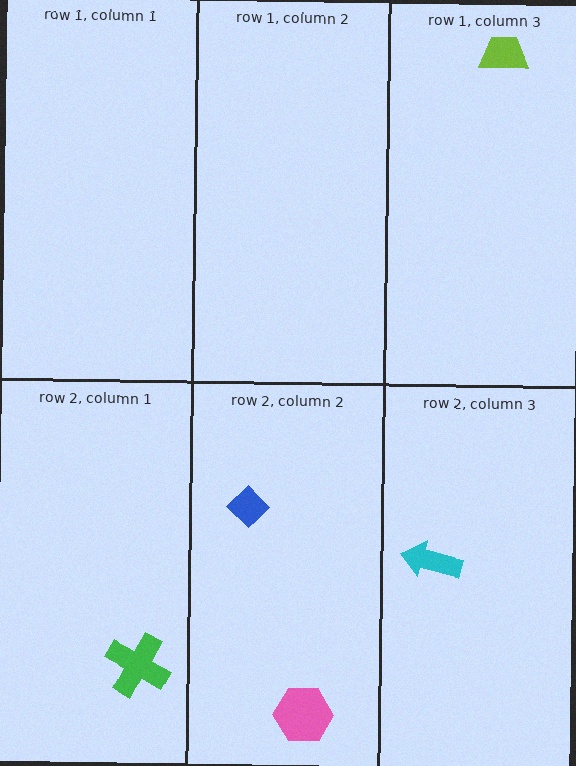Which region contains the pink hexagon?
The row 2, column 2 region.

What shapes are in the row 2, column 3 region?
The cyan arrow.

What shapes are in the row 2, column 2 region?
The pink hexagon, the blue diamond.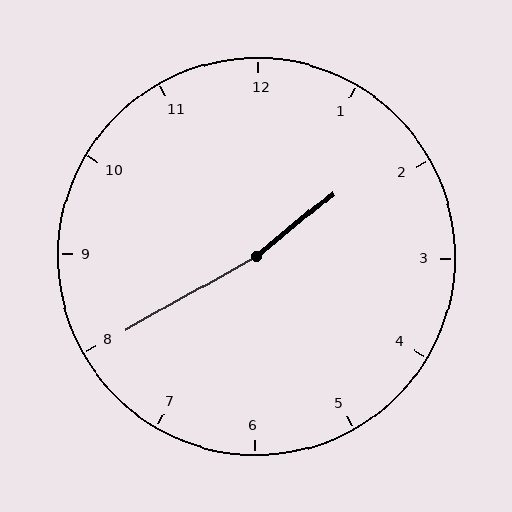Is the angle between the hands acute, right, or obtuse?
It is obtuse.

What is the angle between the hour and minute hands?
Approximately 170 degrees.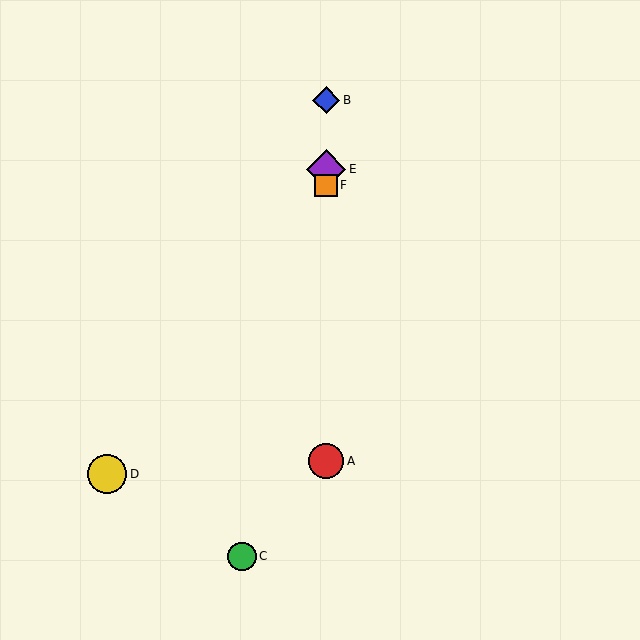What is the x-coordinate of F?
Object F is at x≈326.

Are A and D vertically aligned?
No, A is at x≈326 and D is at x≈107.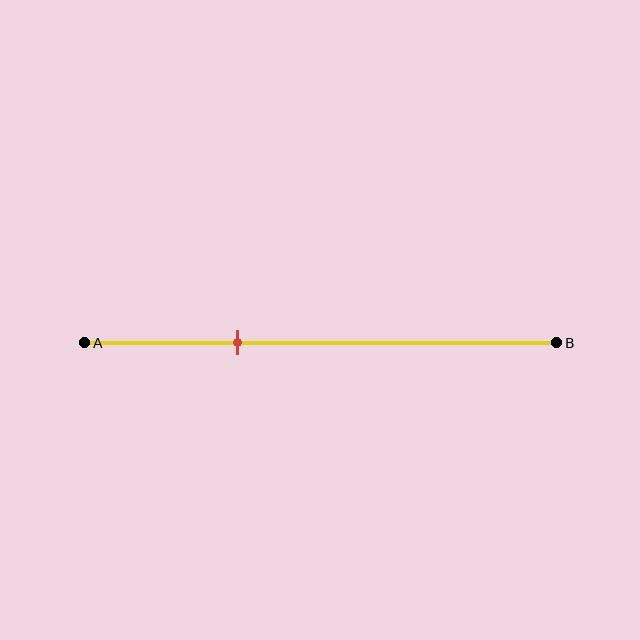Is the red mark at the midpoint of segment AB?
No, the mark is at about 30% from A, not at the 50% midpoint.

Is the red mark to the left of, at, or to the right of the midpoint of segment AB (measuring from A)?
The red mark is to the left of the midpoint of segment AB.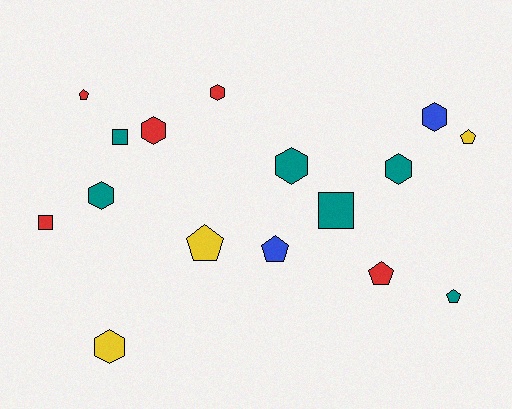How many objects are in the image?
There are 16 objects.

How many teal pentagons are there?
There is 1 teal pentagon.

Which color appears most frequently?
Teal, with 6 objects.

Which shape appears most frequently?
Hexagon, with 7 objects.